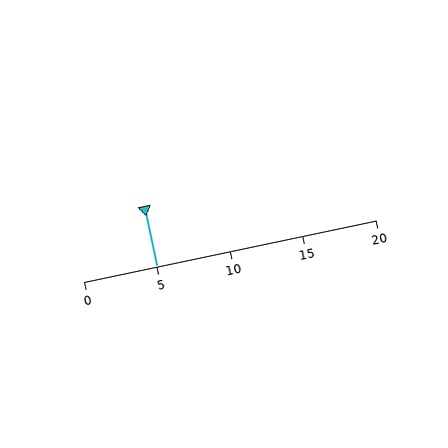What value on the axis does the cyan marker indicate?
The marker indicates approximately 5.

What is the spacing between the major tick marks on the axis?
The major ticks are spaced 5 apart.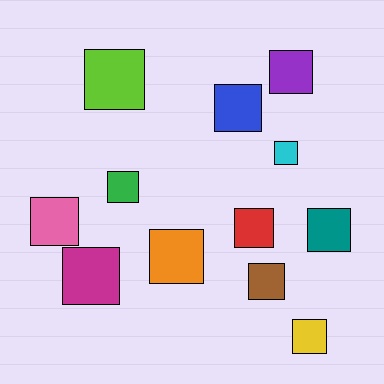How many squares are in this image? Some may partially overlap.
There are 12 squares.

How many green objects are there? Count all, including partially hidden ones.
There is 1 green object.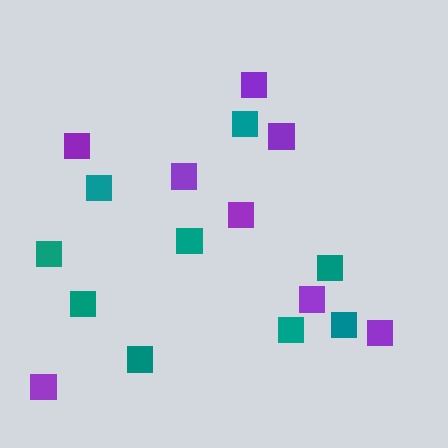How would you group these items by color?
There are 2 groups: one group of teal squares (9) and one group of purple squares (8).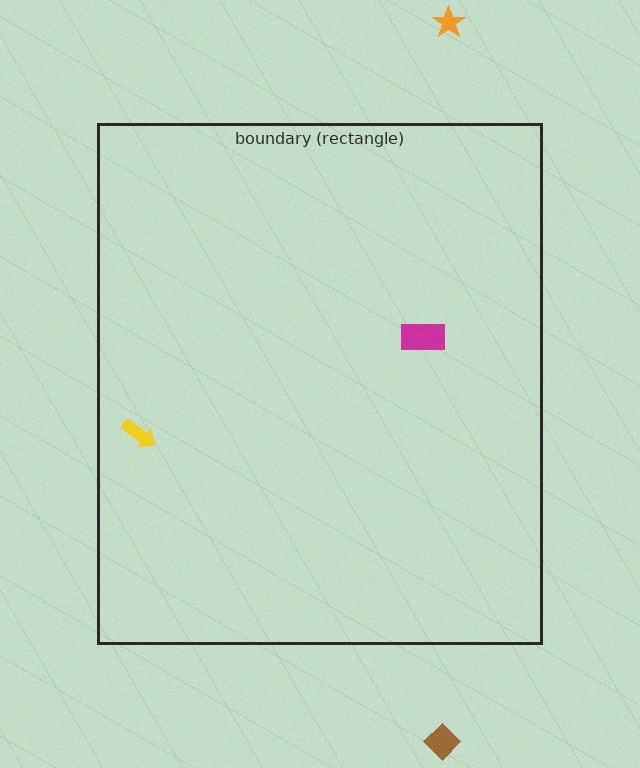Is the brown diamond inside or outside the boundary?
Outside.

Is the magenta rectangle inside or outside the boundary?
Inside.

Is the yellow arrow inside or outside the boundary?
Inside.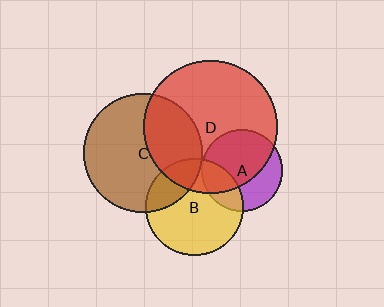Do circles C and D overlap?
Yes.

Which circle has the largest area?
Circle D (red).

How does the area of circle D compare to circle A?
Approximately 2.7 times.